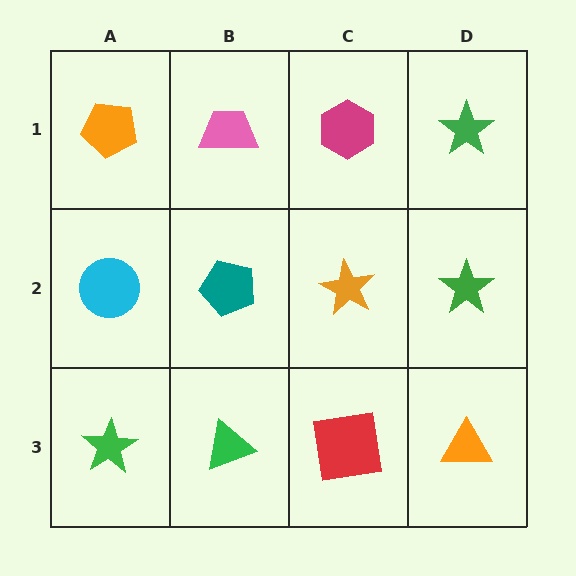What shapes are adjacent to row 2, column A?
An orange pentagon (row 1, column A), a green star (row 3, column A), a teal pentagon (row 2, column B).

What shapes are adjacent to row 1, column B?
A teal pentagon (row 2, column B), an orange pentagon (row 1, column A), a magenta hexagon (row 1, column C).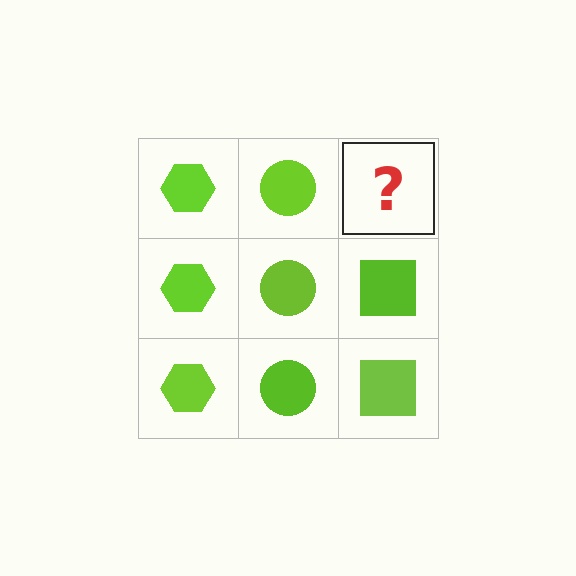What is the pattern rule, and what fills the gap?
The rule is that each column has a consistent shape. The gap should be filled with a lime square.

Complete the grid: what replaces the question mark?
The question mark should be replaced with a lime square.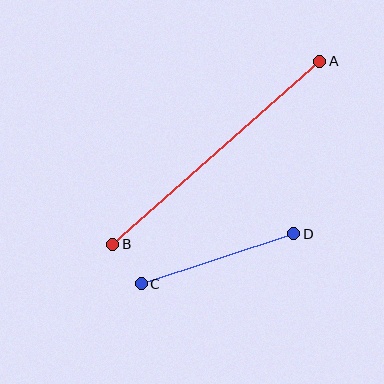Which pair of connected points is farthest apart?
Points A and B are farthest apart.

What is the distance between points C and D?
The distance is approximately 160 pixels.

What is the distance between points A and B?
The distance is approximately 277 pixels.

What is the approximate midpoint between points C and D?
The midpoint is at approximately (217, 259) pixels.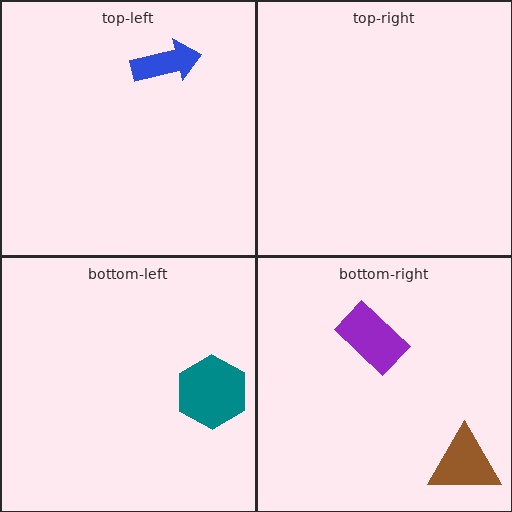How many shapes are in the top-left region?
1.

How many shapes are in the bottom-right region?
2.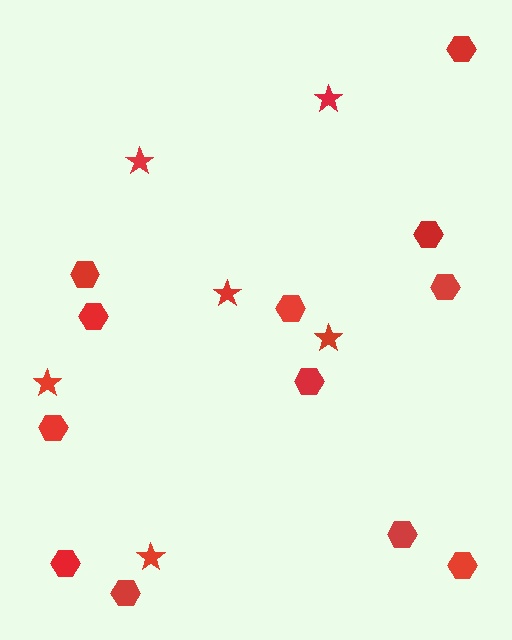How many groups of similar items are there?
There are 2 groups: one group of hexagons (12) and one group of stars (6).